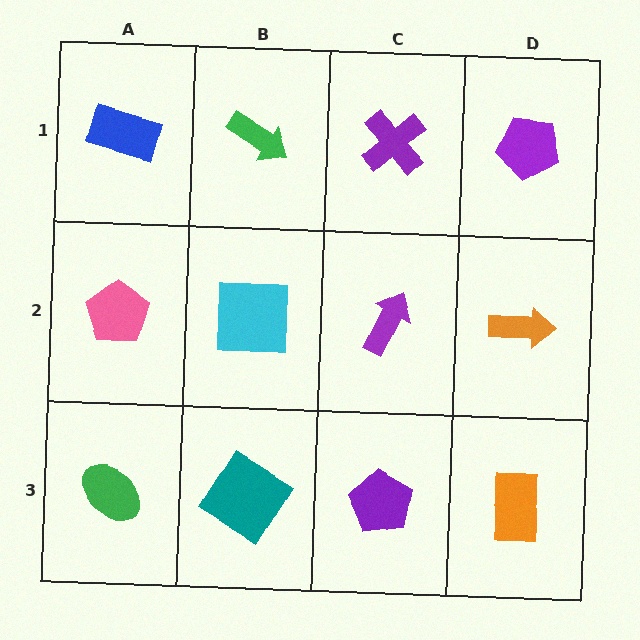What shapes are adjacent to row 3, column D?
An orange arrow (row 2, column D), a purple pentagon (row 3, column C).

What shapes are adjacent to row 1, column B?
A cyan square (row 2, column B), a blue rectangle (row 1, column A), a purple cross (row 1, column C).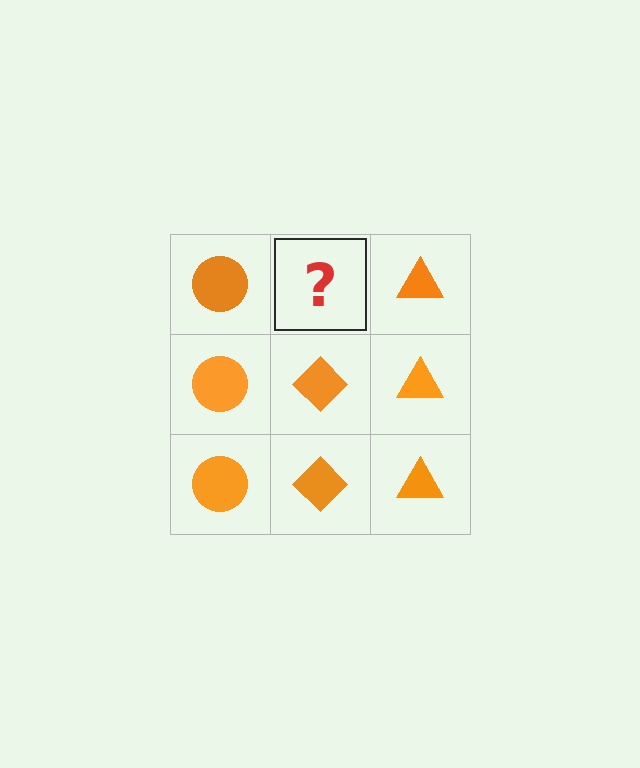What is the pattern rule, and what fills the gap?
The rule is that each column has a consistent shape. The gap should be filled with an orange diamond.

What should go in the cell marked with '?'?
The missing cell should contain an orange diamond.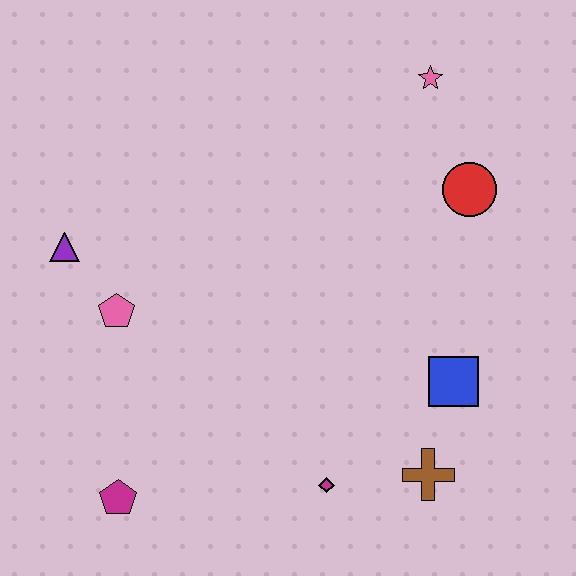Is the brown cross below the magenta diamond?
No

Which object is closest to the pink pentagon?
The purple triangle is closest to the pink pentagon.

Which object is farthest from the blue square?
The purple triangle is farthest from the blue square.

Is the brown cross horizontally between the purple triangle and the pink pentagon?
No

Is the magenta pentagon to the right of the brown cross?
No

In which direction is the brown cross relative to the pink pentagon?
The brown cross is to the right of the pink pentagon.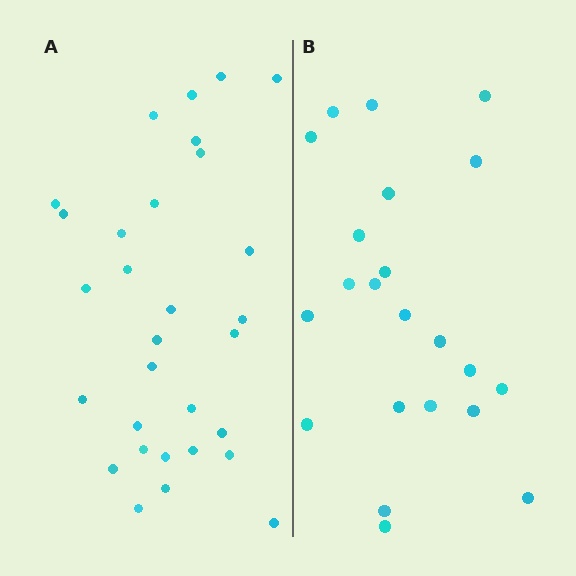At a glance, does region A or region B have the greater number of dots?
Region A (the left region) has more dots.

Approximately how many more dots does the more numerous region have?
Region A has roughly 8 or so more dots than region B.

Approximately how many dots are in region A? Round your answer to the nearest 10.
About 30 dots.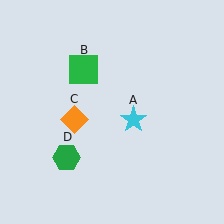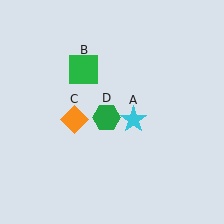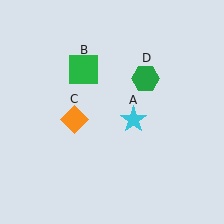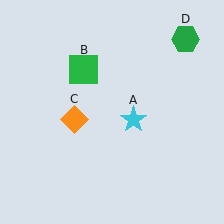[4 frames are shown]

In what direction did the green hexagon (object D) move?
The green hexagon (object D) moved up and to the right.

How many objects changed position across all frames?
1 object changed position: green hexagon (object D).